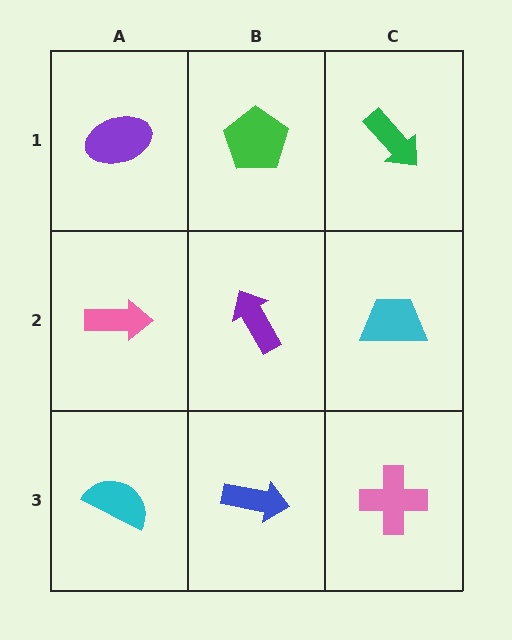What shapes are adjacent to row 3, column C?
A cyan trapezoid (row 2, column C), a blue arrow (row 3, column B).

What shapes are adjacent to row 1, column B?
A purple arrow (row 2, column B), a purple ellipse (row 1, column A), a green arrow (row 1, column C).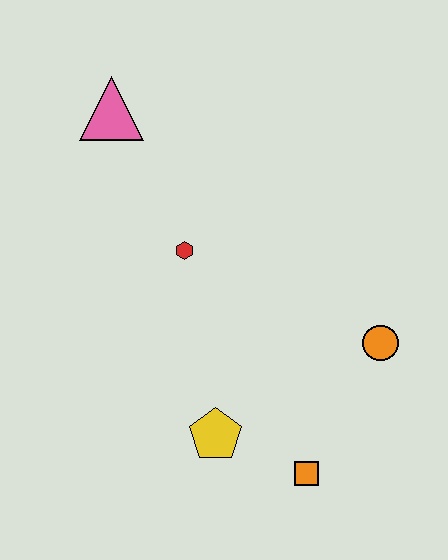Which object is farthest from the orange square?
The pink triangle is farthest from the orange square.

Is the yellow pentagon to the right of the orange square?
No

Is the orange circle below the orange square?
No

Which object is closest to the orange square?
The yellow pentagon is closest to the orange square.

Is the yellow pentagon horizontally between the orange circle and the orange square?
No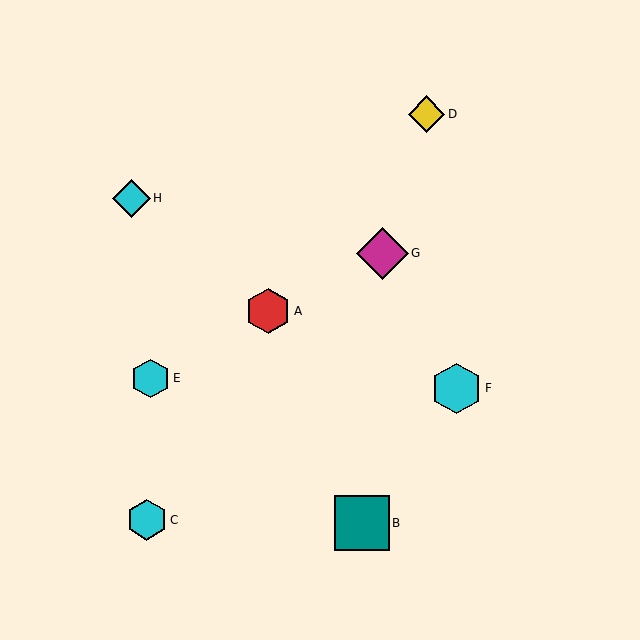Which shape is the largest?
The teal square (labeled B) is the largest.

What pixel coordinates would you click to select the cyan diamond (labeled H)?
Click at (131, 198) to select the cyan diamond H.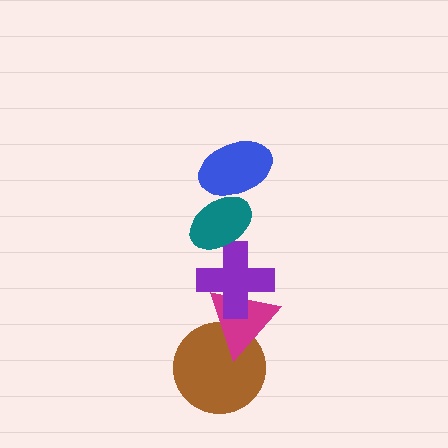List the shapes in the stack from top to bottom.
From top to bottom: the blue ellipse, the teal ellipse, the purple cross, the magenta triangle, the brown circle.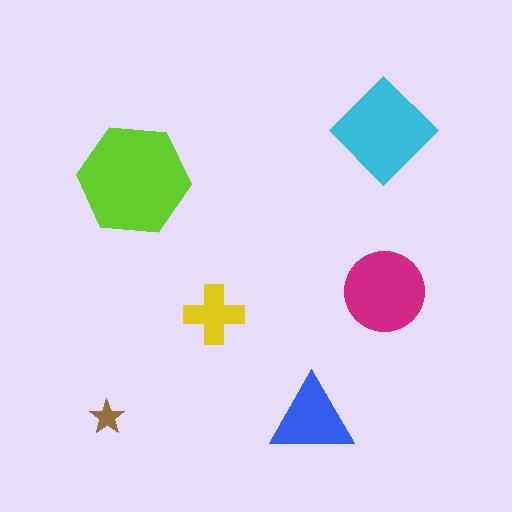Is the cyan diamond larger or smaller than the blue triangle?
Larger.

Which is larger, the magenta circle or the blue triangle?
The magenta circle.